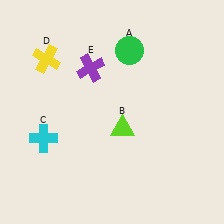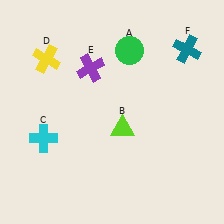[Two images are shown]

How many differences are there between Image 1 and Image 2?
There is 1 difference between the two images.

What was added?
A teal cross (F) was added in Image 2.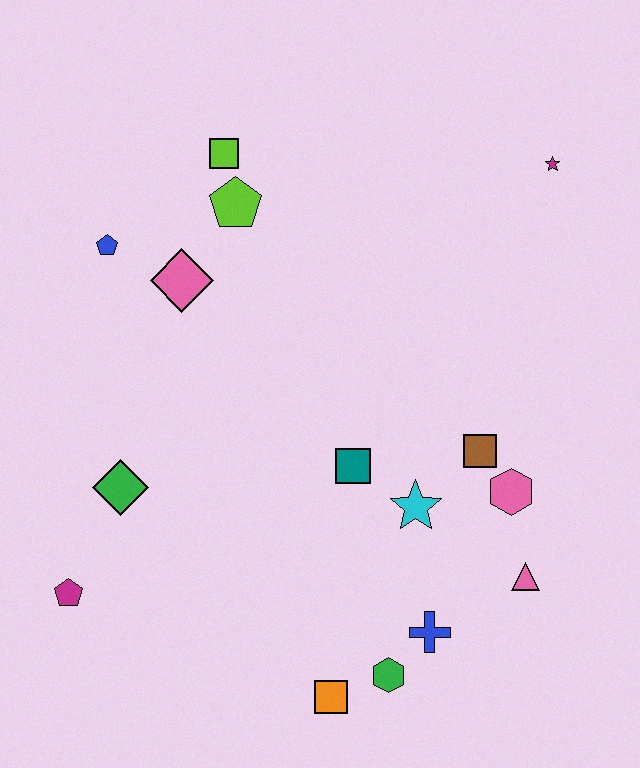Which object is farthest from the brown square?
The magenta pentagon is farthest from the brown square.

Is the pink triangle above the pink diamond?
No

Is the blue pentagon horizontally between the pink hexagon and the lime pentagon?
No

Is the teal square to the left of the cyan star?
Yes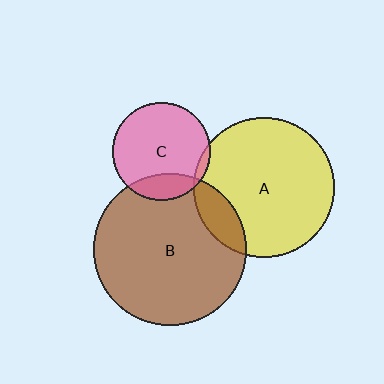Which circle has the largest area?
Circle B (brown).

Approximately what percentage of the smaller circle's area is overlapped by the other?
Approximately 5%.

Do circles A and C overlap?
Yes.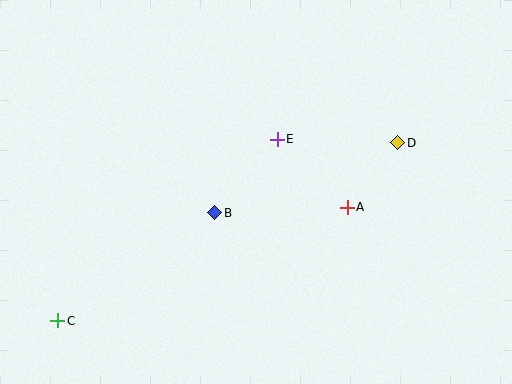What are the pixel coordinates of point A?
Point A is at (347, 207).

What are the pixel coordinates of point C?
Point C is at (58, 321).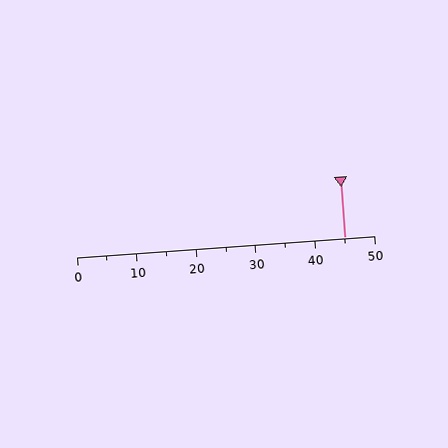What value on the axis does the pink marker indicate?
The marker indicates approximately 45.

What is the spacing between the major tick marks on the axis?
The major ticks are spaced 10 apart.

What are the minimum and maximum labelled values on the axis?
The axis runs from 0 to 50.